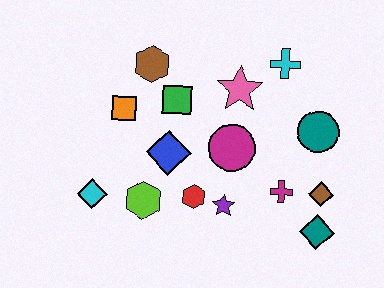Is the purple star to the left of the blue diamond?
No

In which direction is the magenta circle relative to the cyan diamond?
The magenta circle is to the right of the cyan diamond.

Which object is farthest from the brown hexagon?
The teal diamond is farthest from the brown hexagon.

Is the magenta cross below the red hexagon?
No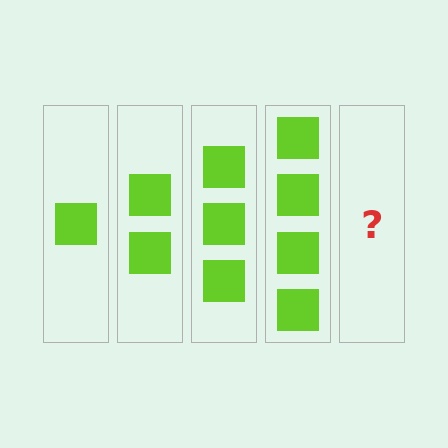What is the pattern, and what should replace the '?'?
The pattern is that each step adds one more square. The '?' should be 5 squares.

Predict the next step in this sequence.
The next step is 5 squares.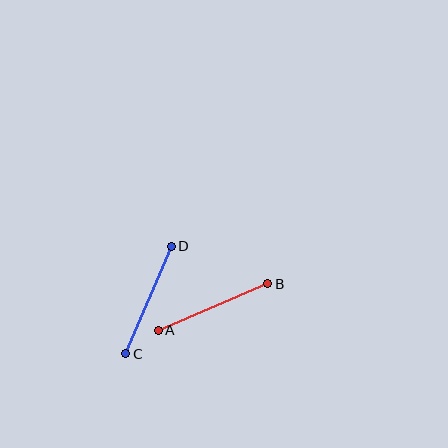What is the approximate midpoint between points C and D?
The midpoint is at approximately (149, 300) pixels.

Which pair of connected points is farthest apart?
Points A and B are farthest apart.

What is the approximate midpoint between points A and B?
The midpoint is at approximately (213, 307) pixels.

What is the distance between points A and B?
The distance is approximately 119 pixels.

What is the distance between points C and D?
The distance is approximately 116 pixels.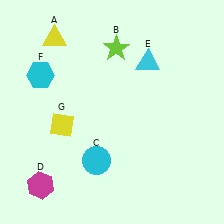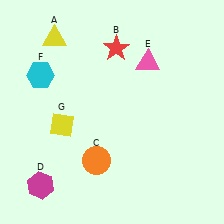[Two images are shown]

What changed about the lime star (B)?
In Image 1, B is lime. In Image 2, it changed to red.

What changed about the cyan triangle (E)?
In Image 1, E is cyan. In Image 2, it changed to pink.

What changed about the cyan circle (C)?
In Image 1, C is cyan. In Image 2, it changed to orange.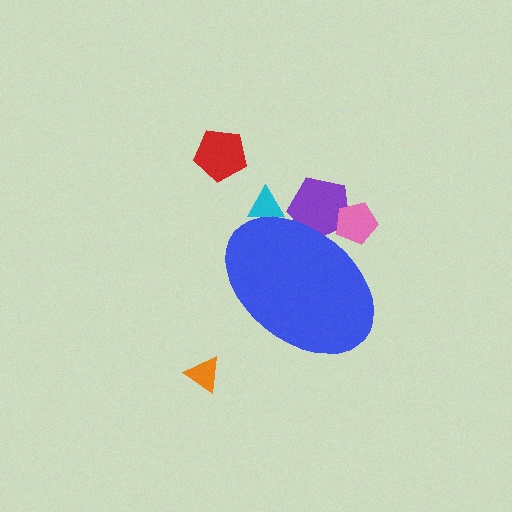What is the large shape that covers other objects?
A blue ellipse.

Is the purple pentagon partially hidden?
Yes, the purple pentagon is partially hidden behind the blue ellipse.